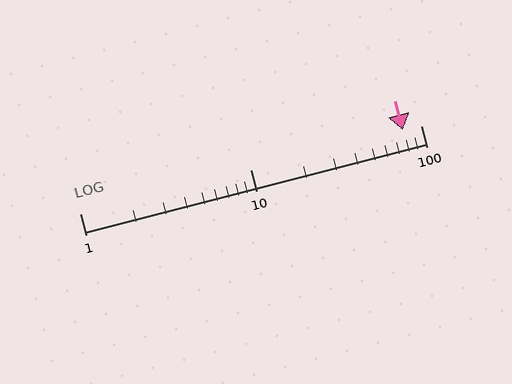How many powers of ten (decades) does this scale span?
The scale spans 2 decades, from 1 to 100.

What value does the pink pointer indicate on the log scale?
The pointer indicates approximately 78.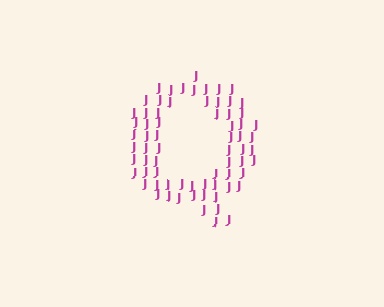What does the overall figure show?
The overall figure shows the letter Q.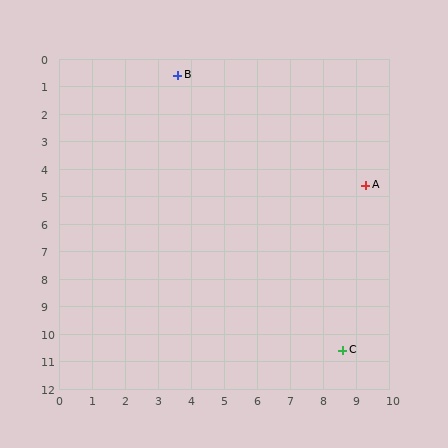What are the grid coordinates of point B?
Point B is at approximately (3.6, 0.6).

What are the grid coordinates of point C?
Point C is at approximately (8.6, 10.6).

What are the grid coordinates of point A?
Point A is at approximately (9.3, 4.6).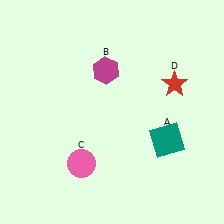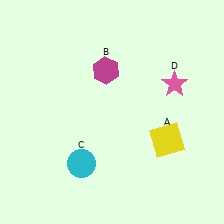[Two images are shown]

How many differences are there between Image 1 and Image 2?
There are 3 differences between the two images.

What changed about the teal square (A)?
In Image 1, A is teal. In Image 2, it changed to yellow.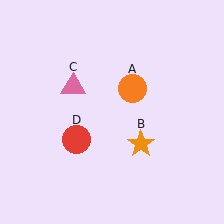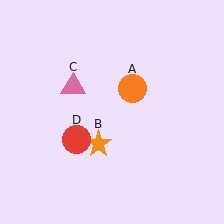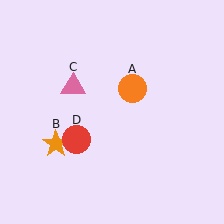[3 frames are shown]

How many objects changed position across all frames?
1 object changed position: orange star (object B).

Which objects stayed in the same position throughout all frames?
Orange circle (object A) and pink triangle (object C) and red circle (object D) remained stationary.